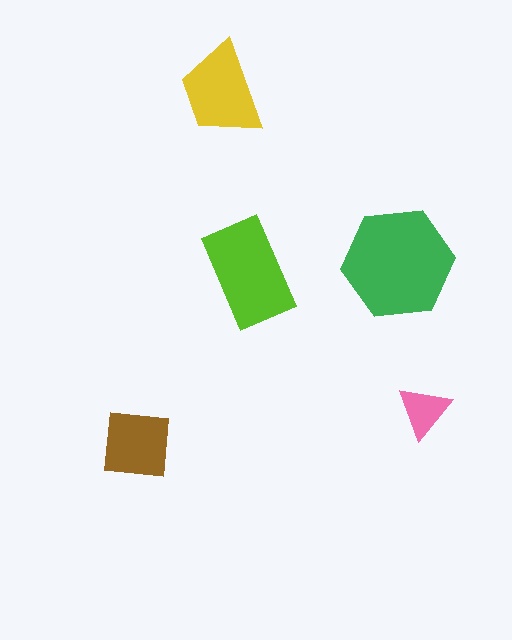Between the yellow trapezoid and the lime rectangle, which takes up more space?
The lime rectangle.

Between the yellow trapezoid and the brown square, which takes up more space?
The yellow trapezoid.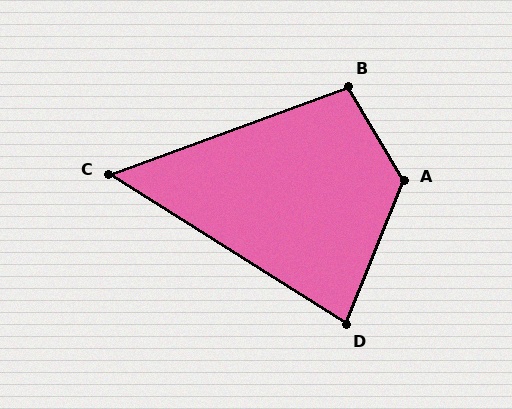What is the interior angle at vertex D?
Approximately 79 degrees (acute).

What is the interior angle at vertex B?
Approximately 101 degrees (obtuse).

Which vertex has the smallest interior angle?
C, at approximately 53 degrees.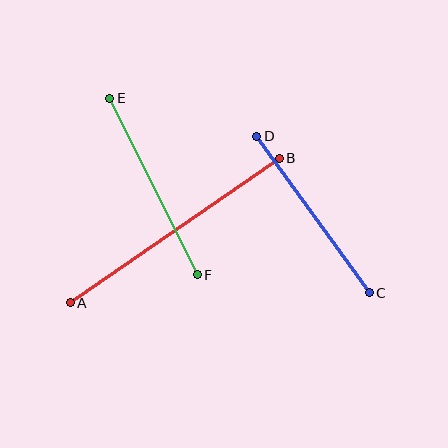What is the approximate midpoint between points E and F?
The midpoint is at approximately (154, 187) pixels.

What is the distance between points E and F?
The distance is approximately 197 pixels.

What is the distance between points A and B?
The distance is approximately 254 pixels.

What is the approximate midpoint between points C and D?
The midpoint is at approximately (313, 215) pixels.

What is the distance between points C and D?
The distance is approximately 192 pixels.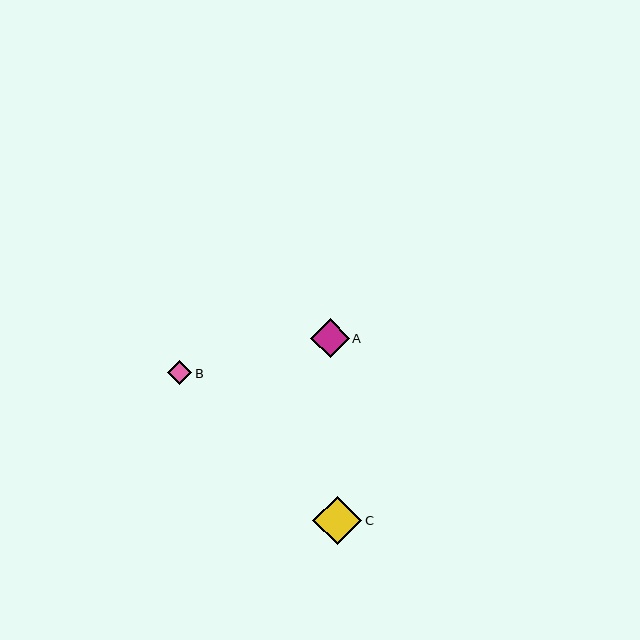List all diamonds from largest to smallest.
From largest to smallest: C, A, B.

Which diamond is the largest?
Diamond C is the largest with a size of approximately 49 pixels.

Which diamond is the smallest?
Diamond B is the smallest with a size of approximately 24 pixels.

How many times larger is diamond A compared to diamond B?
Diamond A is approximately 1.6 times the size of diamond B.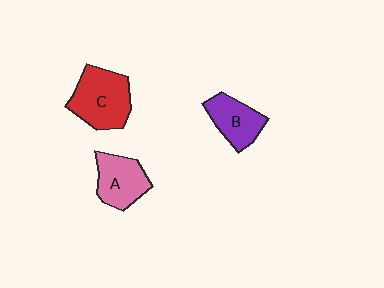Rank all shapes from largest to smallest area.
From largest to smallest: C (red), A (pink), B (purple).